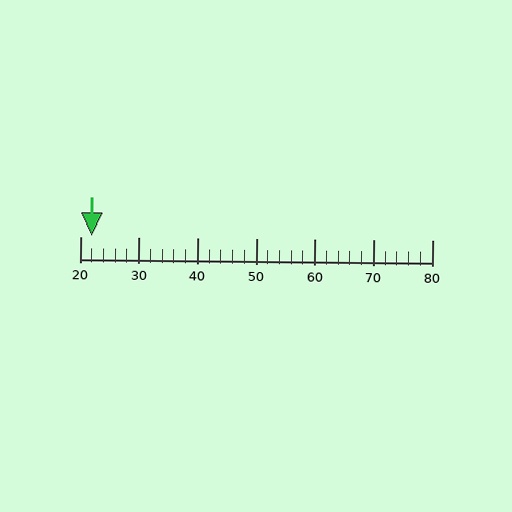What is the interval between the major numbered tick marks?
The major tick marks are spaced 10 units apart.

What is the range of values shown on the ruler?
The ruler shows values from 20 to 80.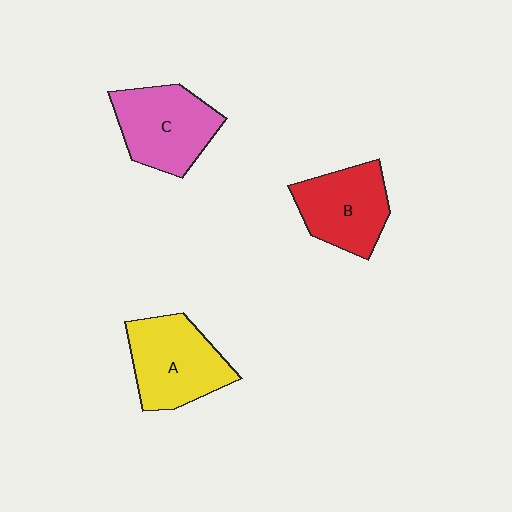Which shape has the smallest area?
Shape B (red).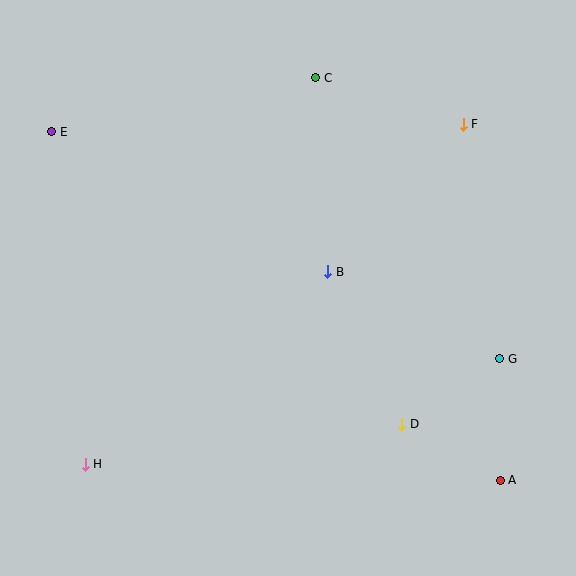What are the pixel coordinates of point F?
Point F is at (463, 124).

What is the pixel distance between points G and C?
The distance between G and C is 336 pixels.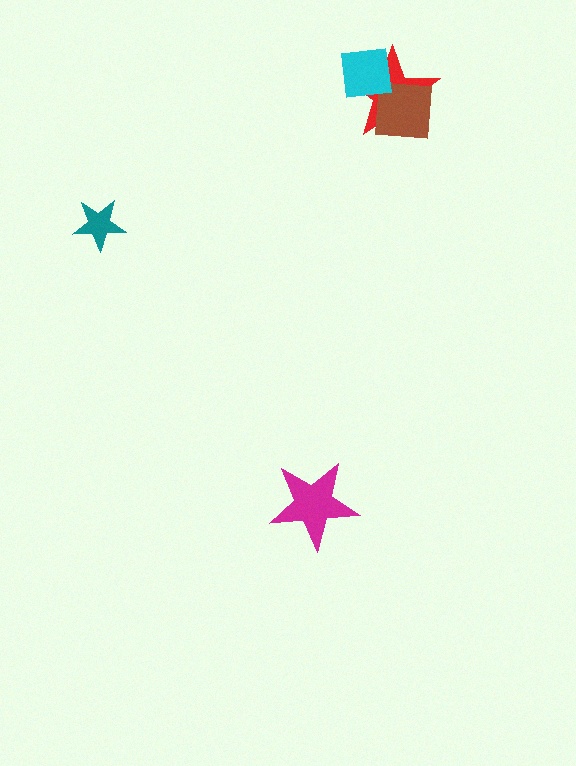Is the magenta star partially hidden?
No, no other shape covers it.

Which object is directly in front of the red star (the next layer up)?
The brown square is directly in front of the red star.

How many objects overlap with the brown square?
1 object overlaps with the brown square.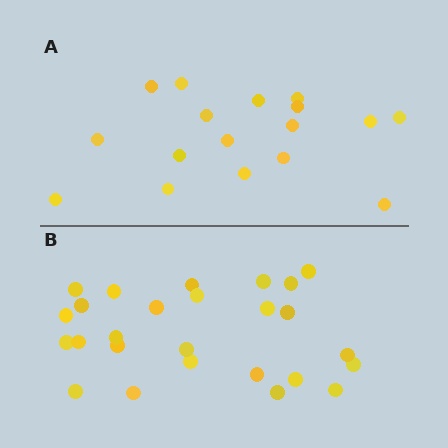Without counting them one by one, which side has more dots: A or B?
Region B (the bottom region) has more dots.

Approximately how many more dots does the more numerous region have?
Region B has roughly 8 or so more dots than region A.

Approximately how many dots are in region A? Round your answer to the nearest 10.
About 20 dots. (The exact count is 17, which rounds to 20.)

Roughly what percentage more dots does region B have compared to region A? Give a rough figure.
About 55% more.